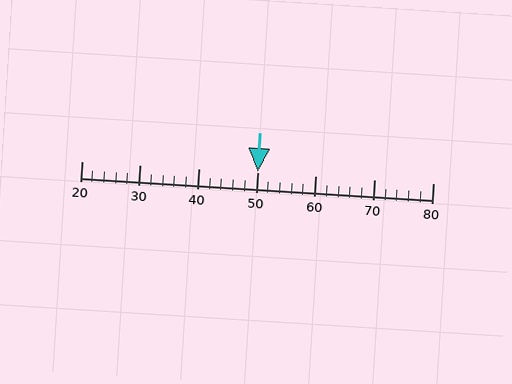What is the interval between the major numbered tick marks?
The major tick marks are spaced 10 units apart.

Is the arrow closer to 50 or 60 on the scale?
The arrow is closer to 50.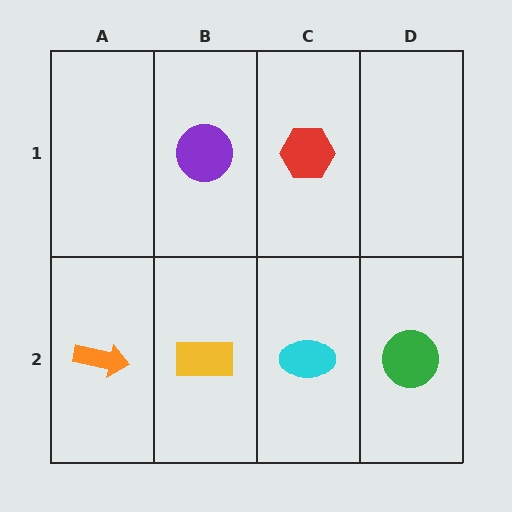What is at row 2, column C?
A cyan ellipse.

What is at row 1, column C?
A red hexagon.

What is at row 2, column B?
A yellow rectangle.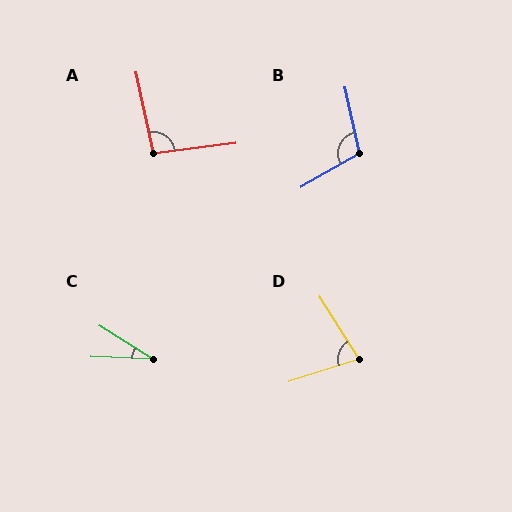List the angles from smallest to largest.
C (30°), D (75°), A (95°), B (108°).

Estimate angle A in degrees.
Approximately 95 degrees.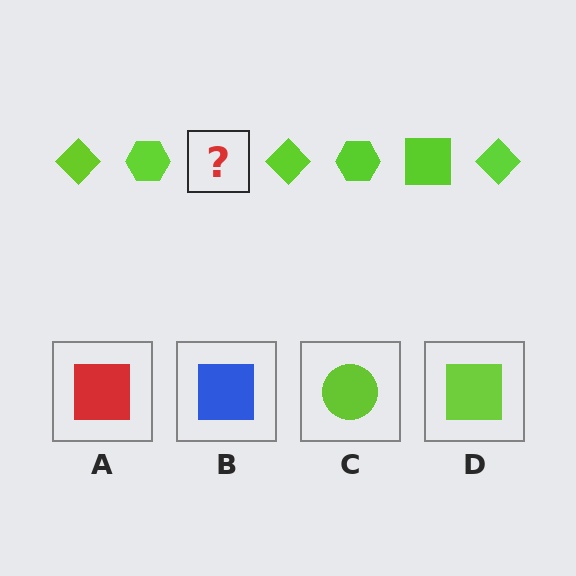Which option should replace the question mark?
Option D.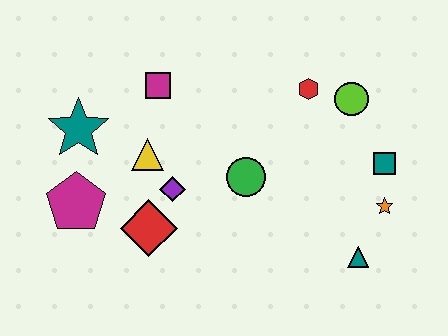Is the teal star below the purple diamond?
No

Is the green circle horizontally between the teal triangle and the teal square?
No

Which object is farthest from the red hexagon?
The magenta pentagon is farthest from the red hexagon.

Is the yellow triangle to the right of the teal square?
No